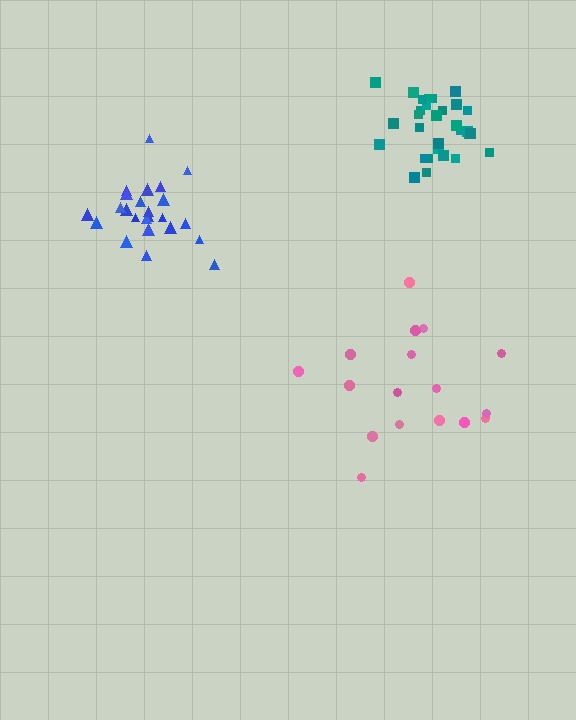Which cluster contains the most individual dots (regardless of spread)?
Teal (30).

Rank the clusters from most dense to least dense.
blue, teal, pink.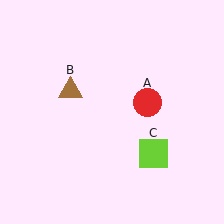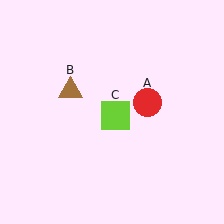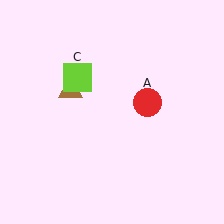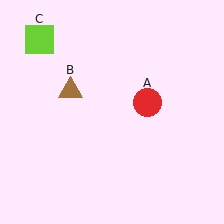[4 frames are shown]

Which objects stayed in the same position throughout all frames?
Red circle (object A) and brown triangle (object B) remained stationary.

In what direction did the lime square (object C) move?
The lime square (object C) moved up and to the left.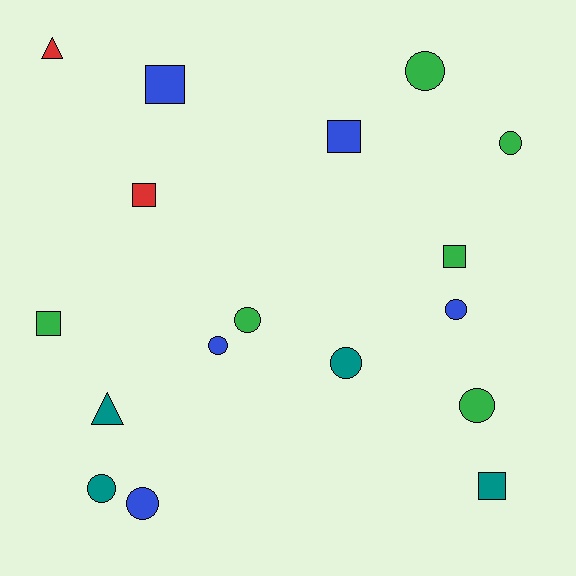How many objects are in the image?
There are 17 objects.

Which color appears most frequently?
Green, with 6 objects.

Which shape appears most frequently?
Circle, with 9 objects.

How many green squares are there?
There are 2 green squares.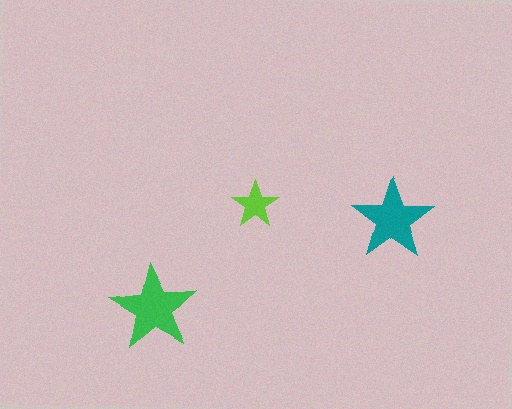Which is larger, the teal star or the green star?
The green one.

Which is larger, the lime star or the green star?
The green one.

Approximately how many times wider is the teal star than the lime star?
About 1.5 times wider.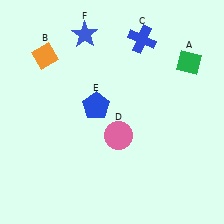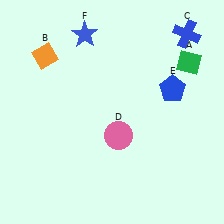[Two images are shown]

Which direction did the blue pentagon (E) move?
The blue pentagon (E) moved right.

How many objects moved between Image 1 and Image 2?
2 objects moved between the two images.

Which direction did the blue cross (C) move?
The blue cross (C) moved right.